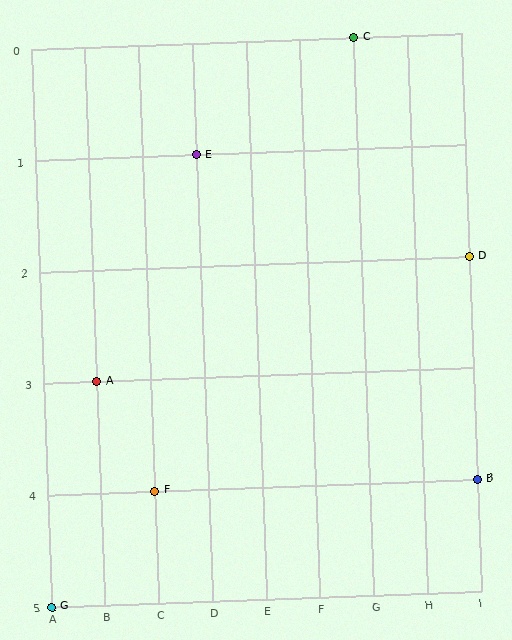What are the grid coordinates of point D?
Point D is at grid coordinates (I, 2).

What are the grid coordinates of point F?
Point F is at grid coordinates (C, 4).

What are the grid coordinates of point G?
Point G is at grid coordinates (A, 5).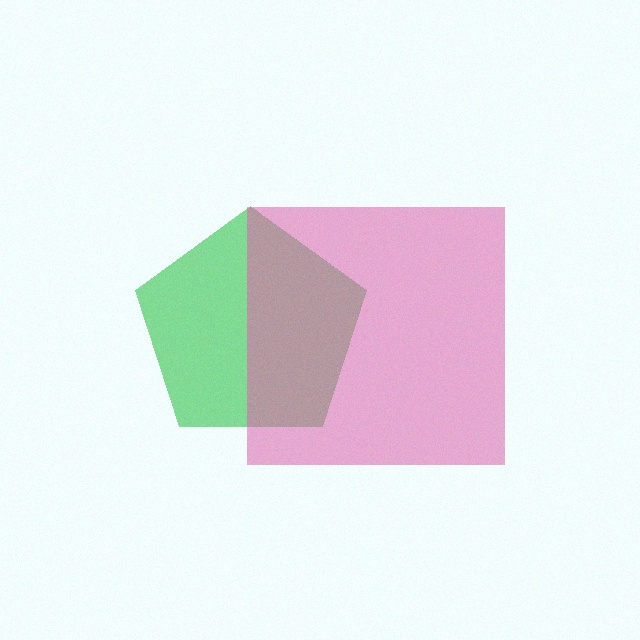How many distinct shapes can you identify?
There are 2 distinct shapes: a green pentagon, a pink square.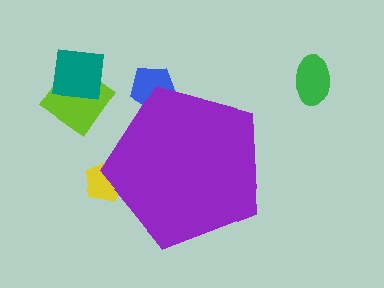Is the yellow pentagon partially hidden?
Yes, the yellow pentagon is partially hidden behind the purple pentagon.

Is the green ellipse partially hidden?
No, the green ellipse is fully visible.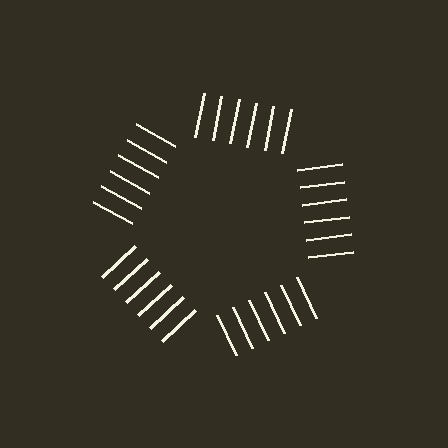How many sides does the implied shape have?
5 sides — the line-ends trace a pentagon.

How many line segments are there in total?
30 — 6 along each of the 5 edges.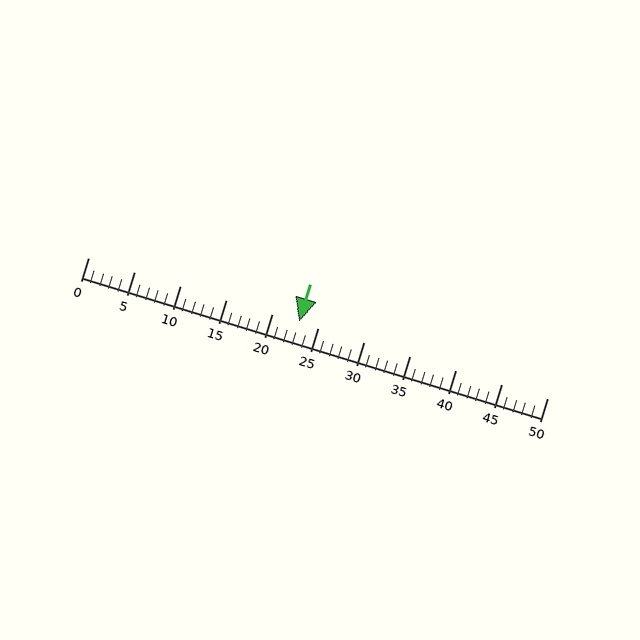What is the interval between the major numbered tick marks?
The major tick marks are spaced 5 units apart.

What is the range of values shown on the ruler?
The ruler shows values from 0 to 50.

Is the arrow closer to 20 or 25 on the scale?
The arrow is closer to 25.